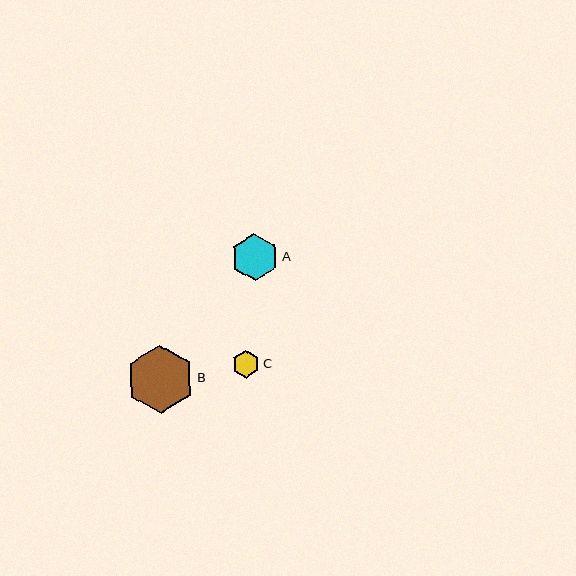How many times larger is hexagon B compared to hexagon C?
Hexagon B is approximately 2.5 times the size of hexagon C.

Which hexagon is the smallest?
Hexagon C is the smallest with a size of approximately 27 pixels.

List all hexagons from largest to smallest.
From largest to smallest: B, A, C.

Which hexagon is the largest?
Hexagon B is the largest with a size of approximately 69 pixels.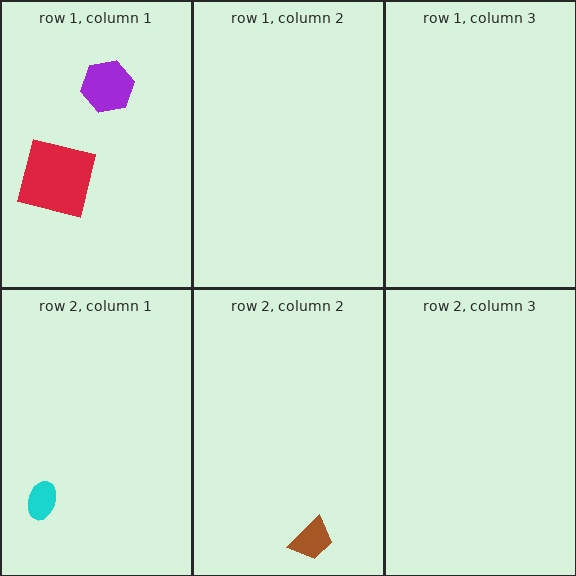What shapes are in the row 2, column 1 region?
The cyan ellipse.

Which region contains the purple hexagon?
The row 1, column 1 region.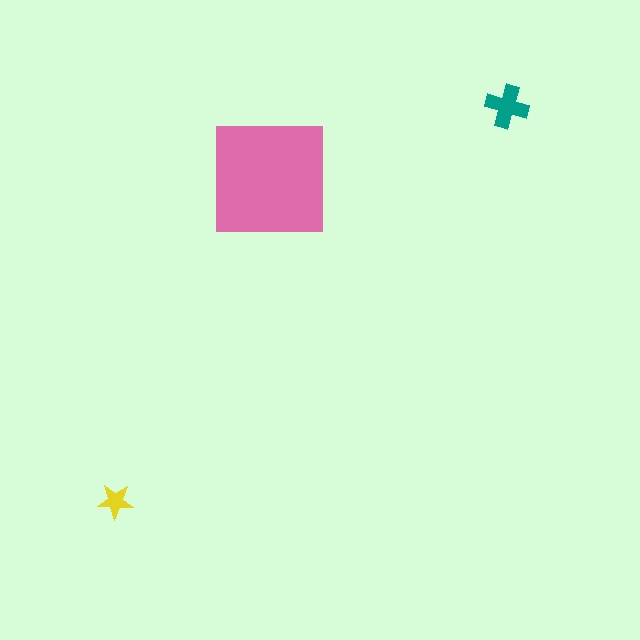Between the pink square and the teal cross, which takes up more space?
The pink square.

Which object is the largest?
The pink square.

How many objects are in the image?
There are 3 objects in the image.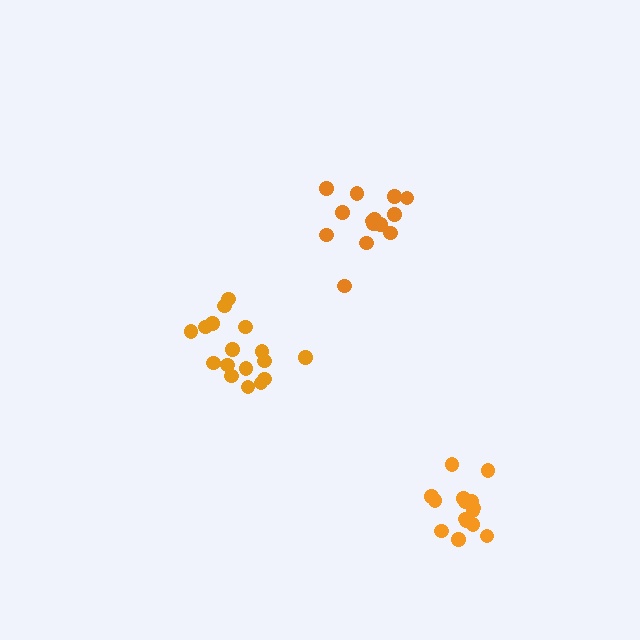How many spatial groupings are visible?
There are 3 spatial groupings.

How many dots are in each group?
Group 1: 14 dots, Group 2: 17 dots, Group 3: 16 dots (47 total).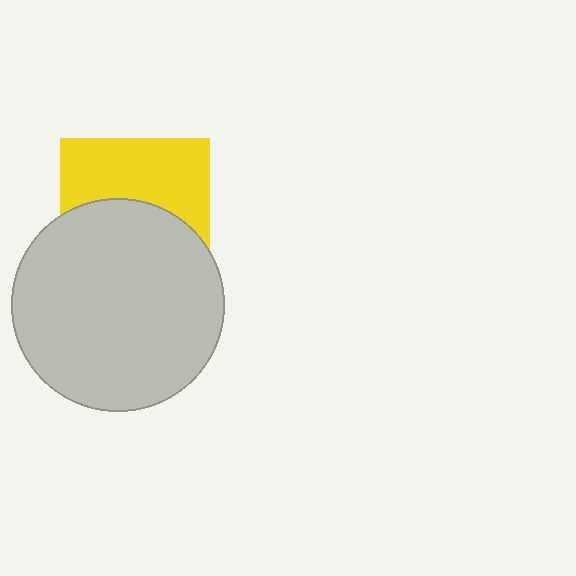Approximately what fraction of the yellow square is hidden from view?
Roughly 52% of the yellow square is hidden behind the light gray circle.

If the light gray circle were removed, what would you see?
You would see the complete yellow square.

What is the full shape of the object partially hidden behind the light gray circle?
The partially hidden object is a yellow square.